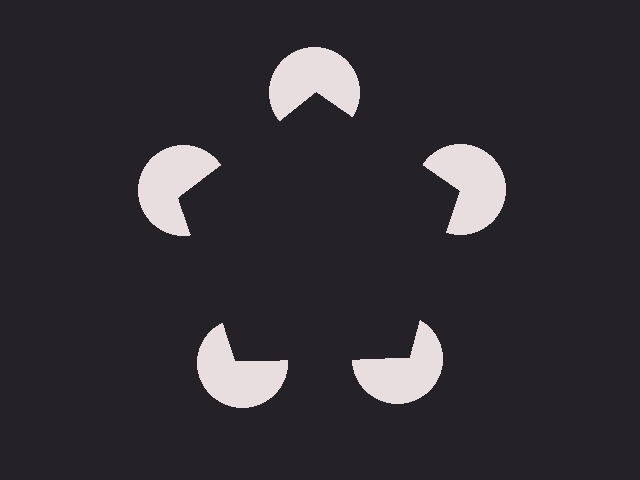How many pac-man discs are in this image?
There are 5 — one at each vertex of the illusory pentagon.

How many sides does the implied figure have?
5 sides.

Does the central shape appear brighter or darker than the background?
It typically appears slightly darker than the background, even though no actual brightness change is drawn.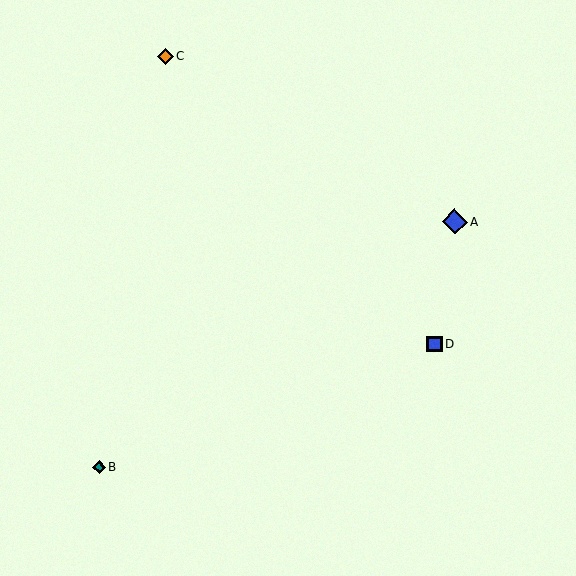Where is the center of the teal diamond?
The center of the teal diamond is at (99, 468).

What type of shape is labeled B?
Shape B is a teal diamond.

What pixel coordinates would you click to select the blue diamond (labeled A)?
Click at (455, 222) to select the blue diamond A.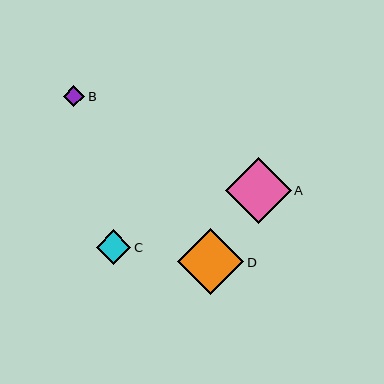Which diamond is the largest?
Diamond D is the largest with a size of approximately 66 pixels.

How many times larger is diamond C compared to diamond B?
Diamond C is approximately 1.6 times the size of diamond B.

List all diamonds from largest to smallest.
From largest to smallest: D, A, C, B.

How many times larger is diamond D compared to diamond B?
Diamond D is approximately 3.1 times the size of diamond B.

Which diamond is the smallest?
Diamond B is the smallest with a size of approximately 21 pixels.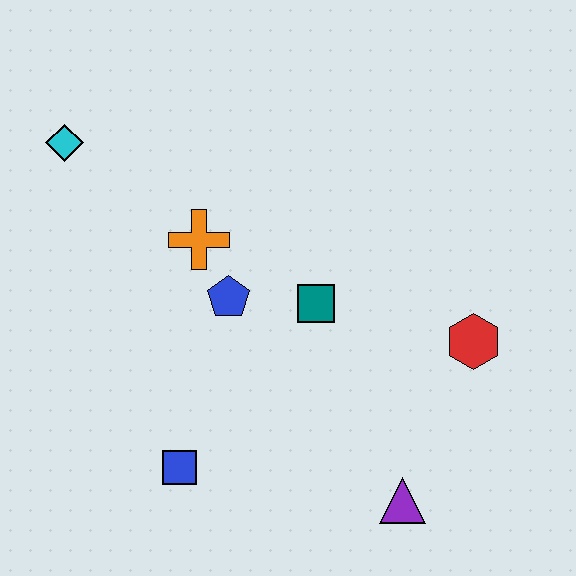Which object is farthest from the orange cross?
The purple triangle is farthest from the orange cross.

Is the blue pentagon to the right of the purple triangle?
No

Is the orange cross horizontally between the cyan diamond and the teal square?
Yes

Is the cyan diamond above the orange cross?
Yes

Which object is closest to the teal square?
The blue pentagon is closest to the teal square.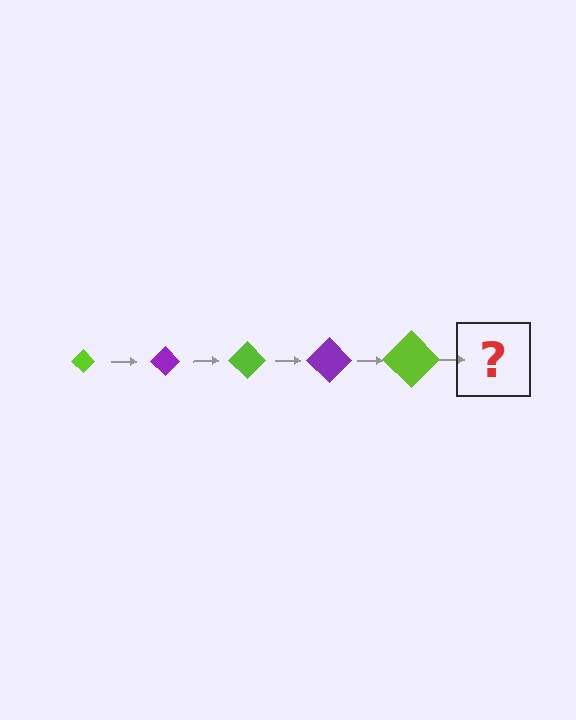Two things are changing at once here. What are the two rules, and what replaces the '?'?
The two rules are that the diamond grows larger each step and the color cycles through lime and purple. The '?' should be a purple diamond, larger than the previous one.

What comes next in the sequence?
The next element should be a purple diamond, larger than the previous one.